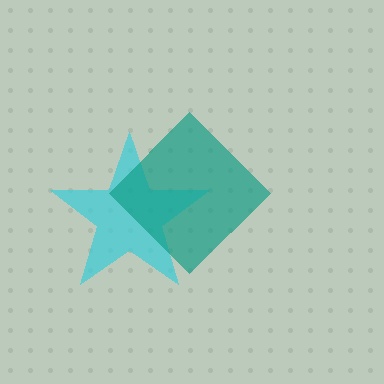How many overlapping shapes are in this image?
There are 2 overlapping shapes in the image.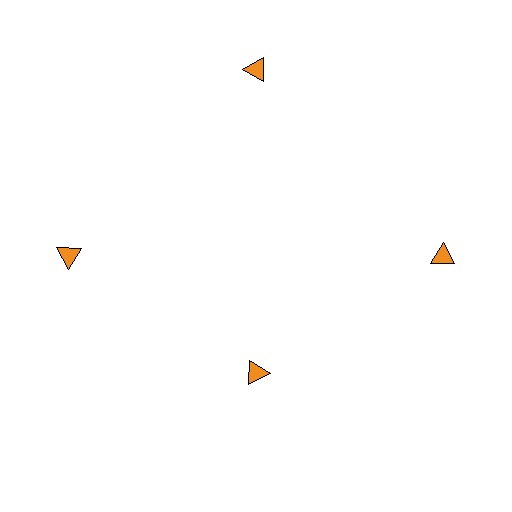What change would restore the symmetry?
The symmetry would be restored by moving it outward, back onto the ring so that all 4 triangles sit at equal angles and equal distance from the center.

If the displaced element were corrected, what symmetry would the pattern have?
It would have 4-fold rotational symmetry — the pattern would map onto itself every 90 degrees.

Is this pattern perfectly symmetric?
No. The 4 orange triangles are arranged in a ring, but one element near the 6 o'clock position is pulled inward toward the center, breaking the 4-fold rotational symmetry.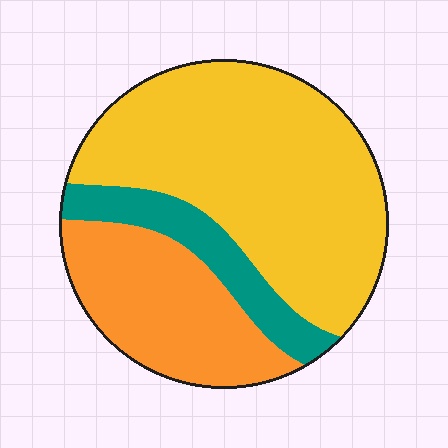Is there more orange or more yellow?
Yellow.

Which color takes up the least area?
Teal, at roughly 15%.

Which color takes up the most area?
Yellow, at roughly 60%.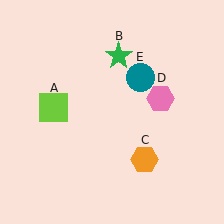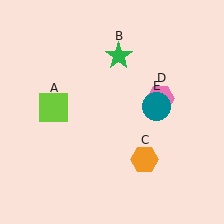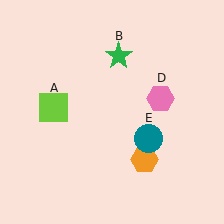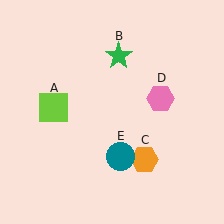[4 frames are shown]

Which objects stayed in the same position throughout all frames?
Lime square (object A) and green star (object B) and orange hexagon (object C) and pink hexagon (object D) remained stationary.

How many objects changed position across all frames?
1 object changed position: teal circle (object E).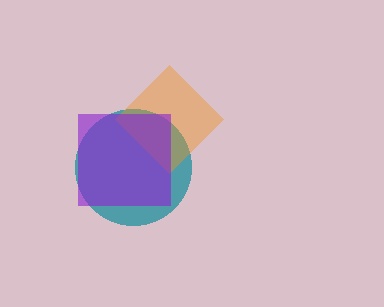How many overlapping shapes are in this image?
There are 3 overlapping shapes in the image.